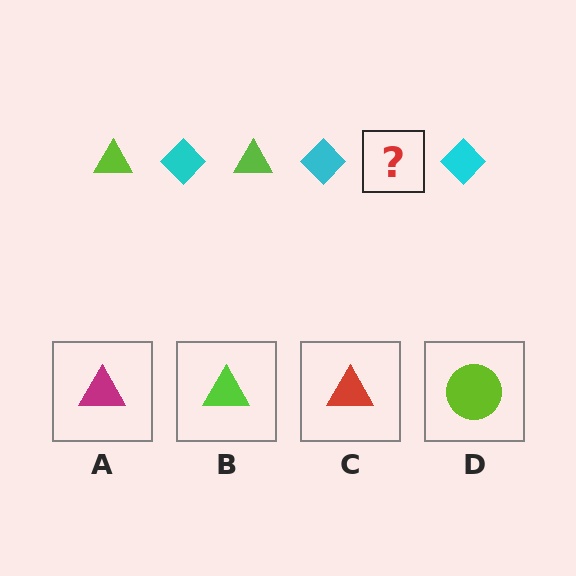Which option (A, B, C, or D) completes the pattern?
B.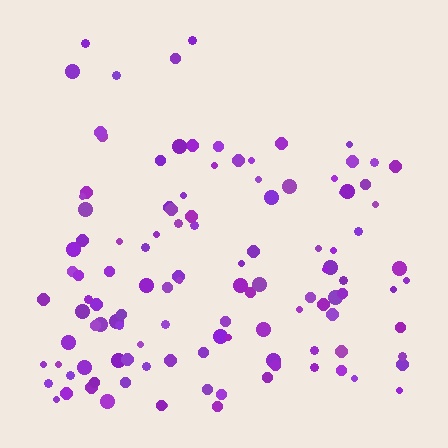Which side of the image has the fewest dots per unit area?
The top.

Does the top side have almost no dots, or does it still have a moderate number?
Still a moderate number, just noticeably fewer than the bottom.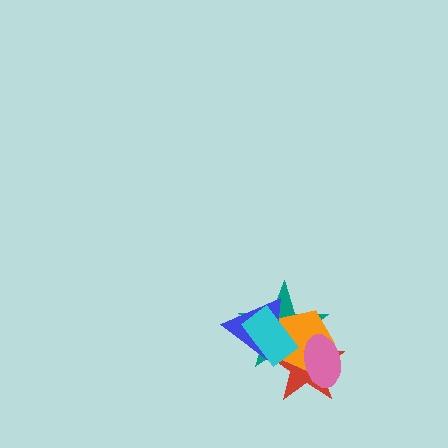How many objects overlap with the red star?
5 objects overlap with the red star.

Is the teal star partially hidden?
Yes, it is partially covered by another shape.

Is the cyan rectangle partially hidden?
No, no other shape covers it.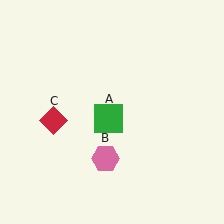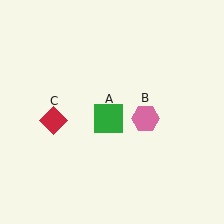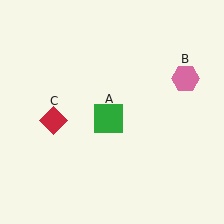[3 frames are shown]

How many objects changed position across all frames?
1 object changed position: pink hexagon (object B).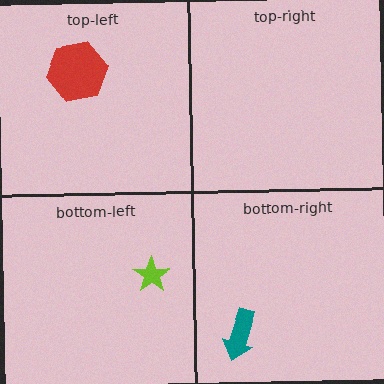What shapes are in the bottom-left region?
The lime star.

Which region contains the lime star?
The bottom-left region.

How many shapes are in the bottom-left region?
1.